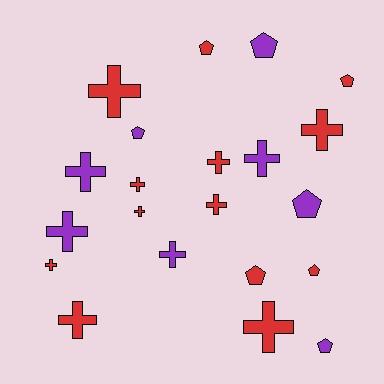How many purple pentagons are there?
There are 4 purple pentagons.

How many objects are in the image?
There are 21 objects.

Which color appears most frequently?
Red, with 13 objects.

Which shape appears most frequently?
Cross, with 13 objects.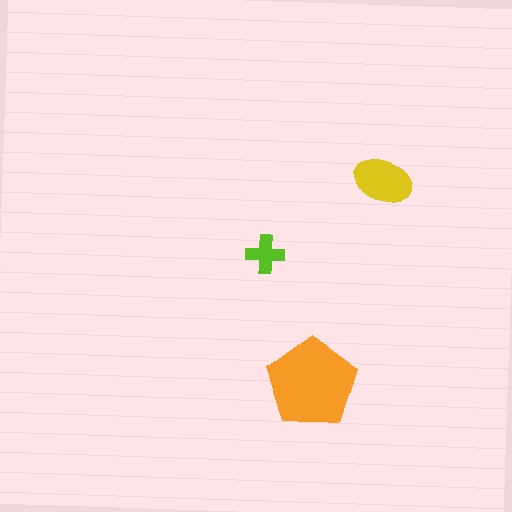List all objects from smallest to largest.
The lime cross, the yellow ellipse, the orange pentagon.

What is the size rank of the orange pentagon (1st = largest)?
1st.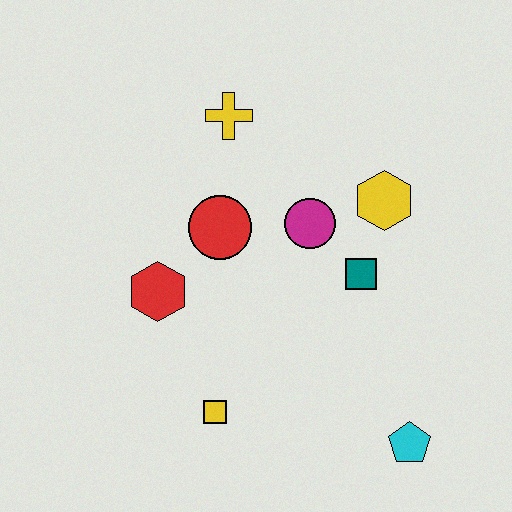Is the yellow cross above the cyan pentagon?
Yes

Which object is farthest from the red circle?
The cyan pentagon is farthest from the red circle.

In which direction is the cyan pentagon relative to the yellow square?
The cyan pentagon is to the right of the yellow square.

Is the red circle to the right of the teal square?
No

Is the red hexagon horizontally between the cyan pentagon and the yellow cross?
No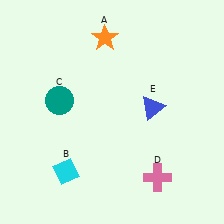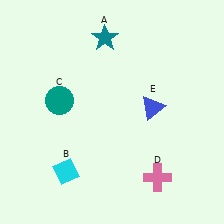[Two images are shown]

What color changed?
The star (A) changed from orange in Image 1 to teal in Image 2.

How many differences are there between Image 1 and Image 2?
There is 1 difference between the two images.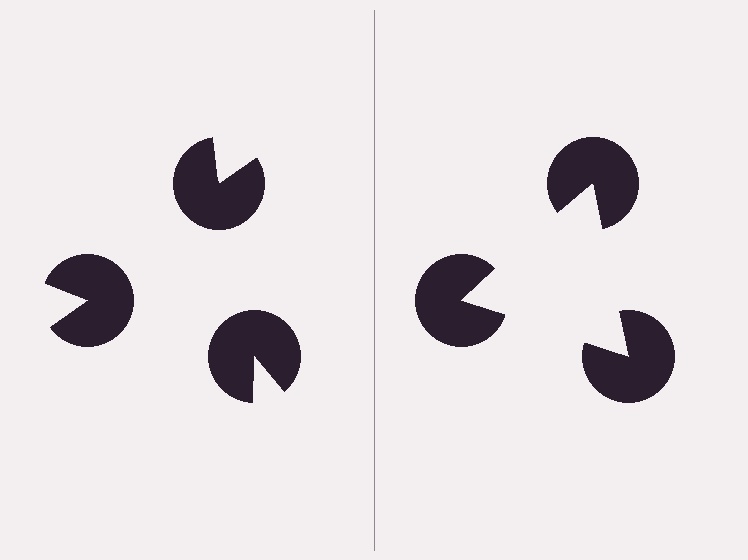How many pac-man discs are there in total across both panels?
6 — 3 on each side.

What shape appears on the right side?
An illusory triangle.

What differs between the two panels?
The pac-man discs are positioned identically on both sides; only the wedge orientations differ. On the right they align to a triangle; on the left they are misaligned.